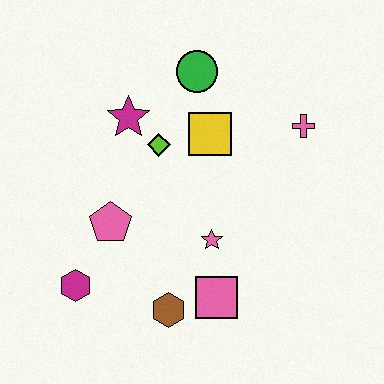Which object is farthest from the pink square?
The green circle is farthest from the pink square.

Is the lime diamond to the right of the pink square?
No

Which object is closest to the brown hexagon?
The pink square is closest to the brown hexagon.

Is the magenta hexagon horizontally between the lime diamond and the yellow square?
No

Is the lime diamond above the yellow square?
No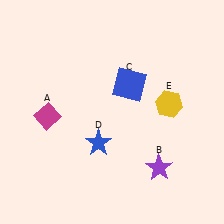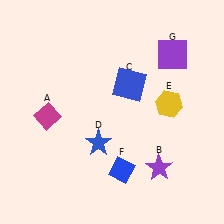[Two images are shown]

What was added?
A blue diamond (F), a purple square (G) were added in Image 2.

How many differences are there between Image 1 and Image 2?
There are 2 differences between the two images.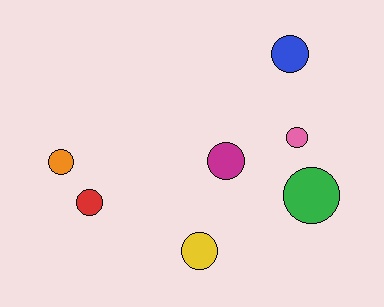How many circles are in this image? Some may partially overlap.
There are 7 circles.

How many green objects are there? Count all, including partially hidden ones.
There is 1 green object.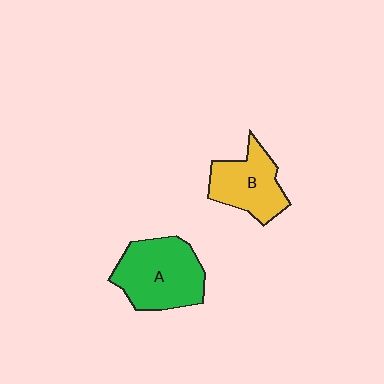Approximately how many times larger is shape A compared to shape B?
Approximately 1.3 times.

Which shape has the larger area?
Shape A (green).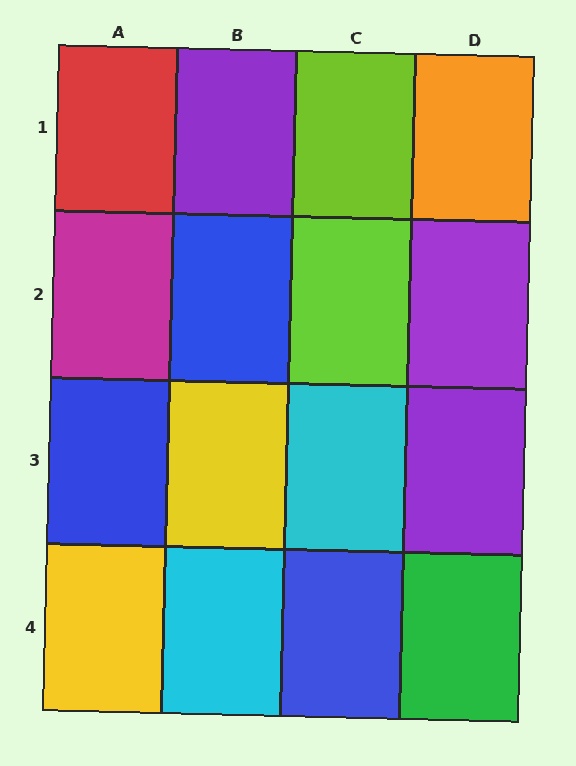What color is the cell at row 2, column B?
Blue.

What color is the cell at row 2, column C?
Lime.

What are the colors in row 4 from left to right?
Yellow, cyan, blue, green.